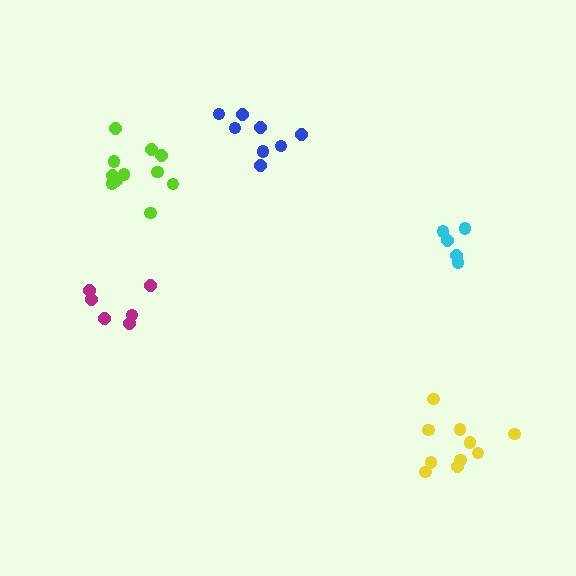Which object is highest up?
The blue cluster is topmost.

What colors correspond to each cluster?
The clusters are colored: yellow, magenta, cyan, blue, lime.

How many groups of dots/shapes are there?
There are 5 groups.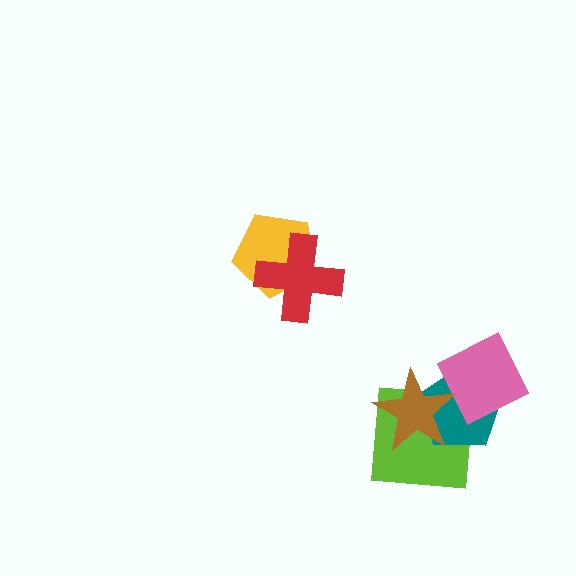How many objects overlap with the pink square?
1 object overlaps with the pink square.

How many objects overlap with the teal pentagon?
3 objects overlap with the teal pentagon.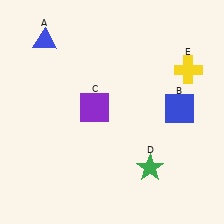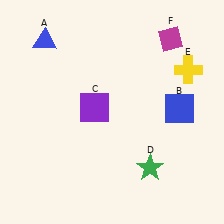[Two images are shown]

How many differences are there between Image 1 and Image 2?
There is 1 difference between the two images.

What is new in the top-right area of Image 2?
A magenta diamond (F) was added in the top-right area of Image 2.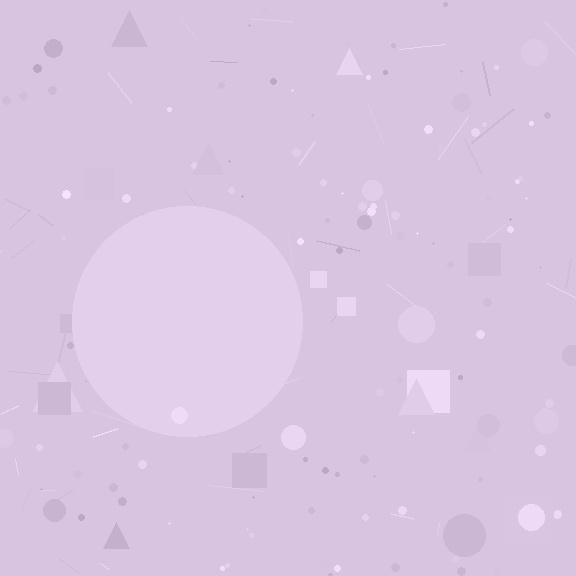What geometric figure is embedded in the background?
A circle is embedded in the background.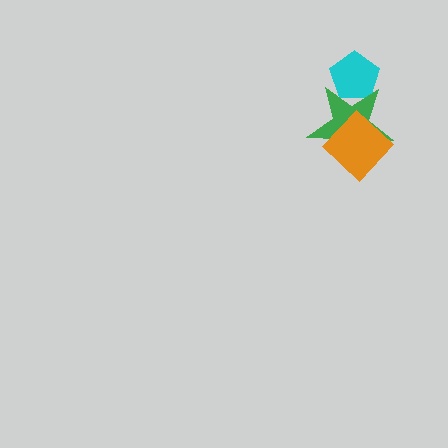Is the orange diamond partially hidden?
No, no other shape covers it.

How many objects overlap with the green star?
2 objects overlap with the green star.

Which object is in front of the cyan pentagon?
The green star is in front of the cyan pentagon.